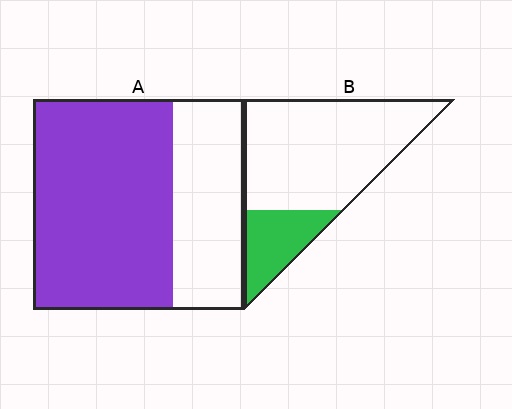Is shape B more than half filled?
No.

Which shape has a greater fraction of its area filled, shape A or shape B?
Shape A.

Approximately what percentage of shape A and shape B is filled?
A is approximately 65% and B is approximately 25%.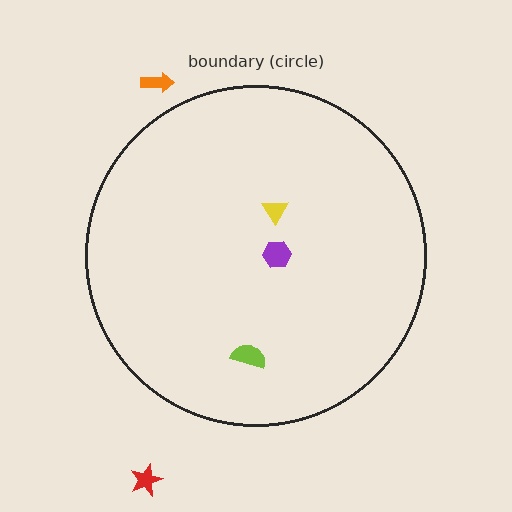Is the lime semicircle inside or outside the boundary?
Inside.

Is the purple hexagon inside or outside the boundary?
Inside.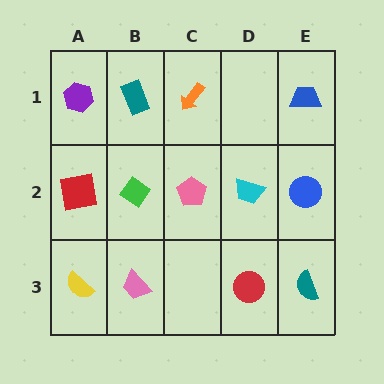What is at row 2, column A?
A red square.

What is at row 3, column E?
A teal semicircle.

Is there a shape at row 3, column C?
No, that cell is empty.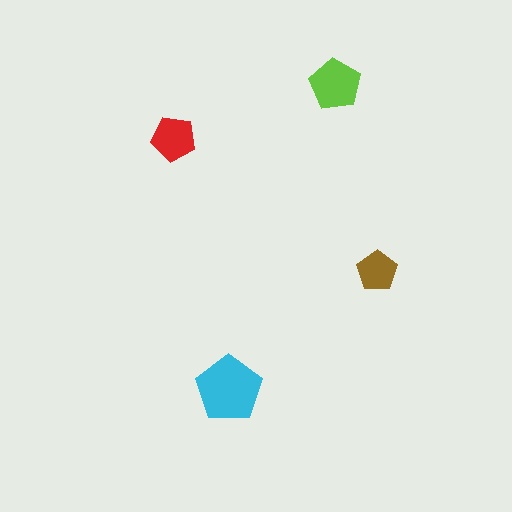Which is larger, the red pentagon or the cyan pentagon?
The cyan one.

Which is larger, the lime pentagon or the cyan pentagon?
The cyan one.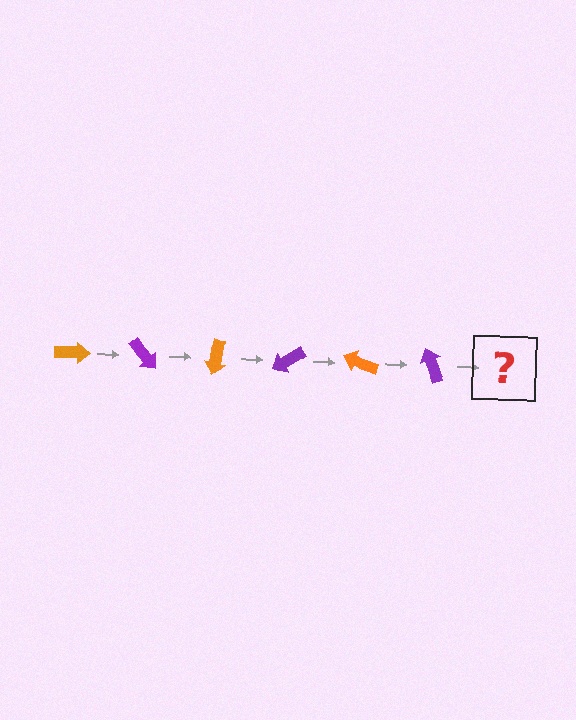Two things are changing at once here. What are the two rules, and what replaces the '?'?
The two rules are that it rotates 50 degrees each step and the color cycles through orange and purple. The '?' should be an orange arrow, rotated 300 degrees from the start.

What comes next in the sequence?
The next element should be an orange arrow, rotated 300 degrees from the start.